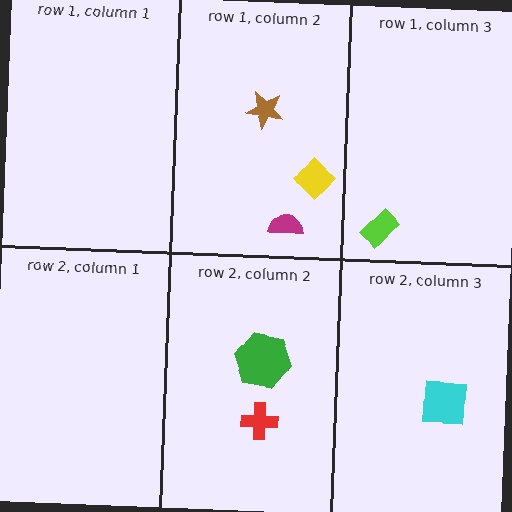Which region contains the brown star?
The row 1, column 2 region.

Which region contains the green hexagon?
The row 2, column 2 region.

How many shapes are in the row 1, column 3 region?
1.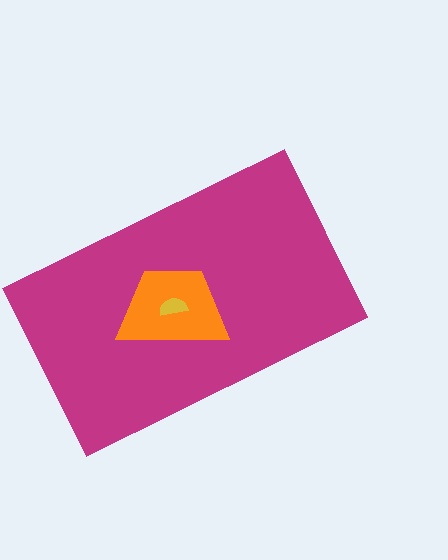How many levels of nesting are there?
3.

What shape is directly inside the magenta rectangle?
The orange trapezoid.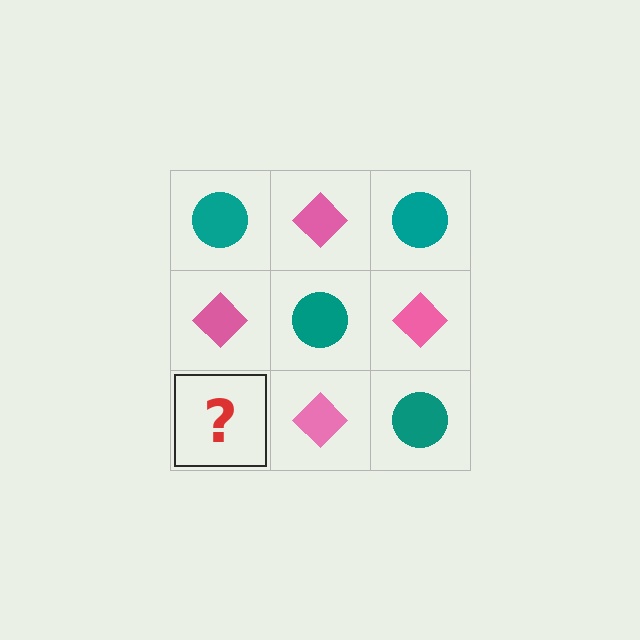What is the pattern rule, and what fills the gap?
The rule is that it alternates teal circle and pink diamond in a checkerboard pattern. The gap should be filled with a teal circle.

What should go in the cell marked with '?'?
The missing cell should contain a teal circle.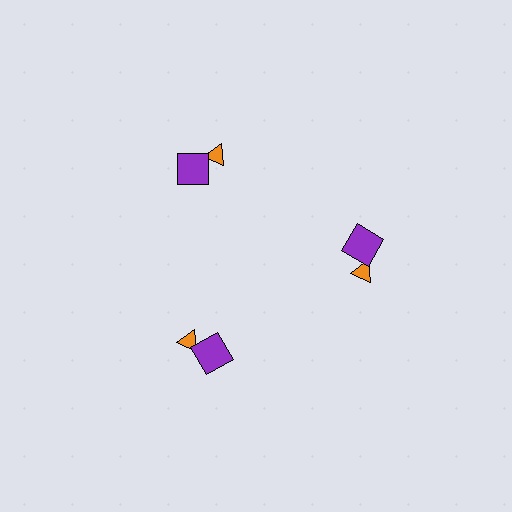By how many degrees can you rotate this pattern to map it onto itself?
The pattern maps onto itself every 120 degrees of rotation.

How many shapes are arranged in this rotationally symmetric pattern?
There are 6 shapes, arranged in 3 groups of 2.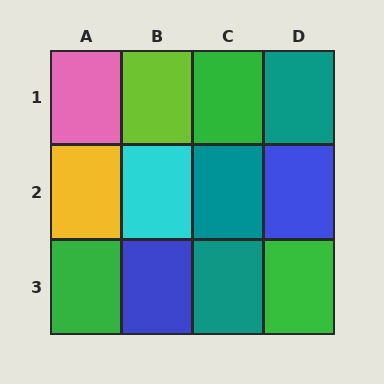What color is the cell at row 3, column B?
Blue.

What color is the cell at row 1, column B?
Lime.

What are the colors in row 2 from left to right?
Yellow, cyan, teal, blue.